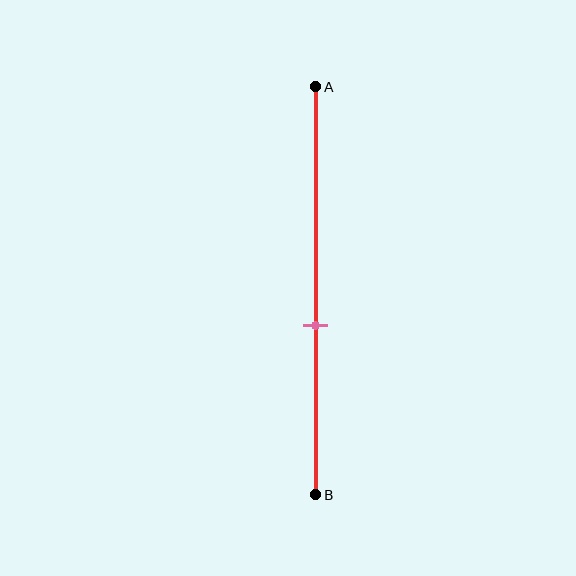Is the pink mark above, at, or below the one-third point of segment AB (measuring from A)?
The pink mark is below the one-third point of segment AB.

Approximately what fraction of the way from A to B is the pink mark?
The pink mark is approximately 60% of the way from A to B.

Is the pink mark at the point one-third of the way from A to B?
No, the mark is at about 60% from A, not at the 33% one-third point.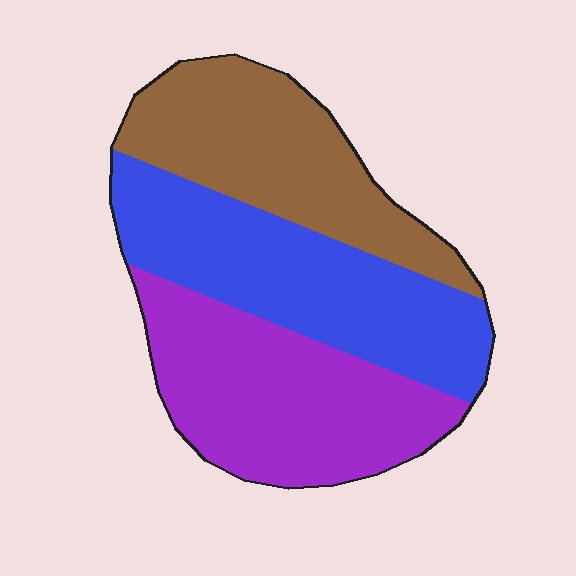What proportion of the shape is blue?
Blue covers roughly 35% of the shape.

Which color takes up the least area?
Brown, at roughly 30%.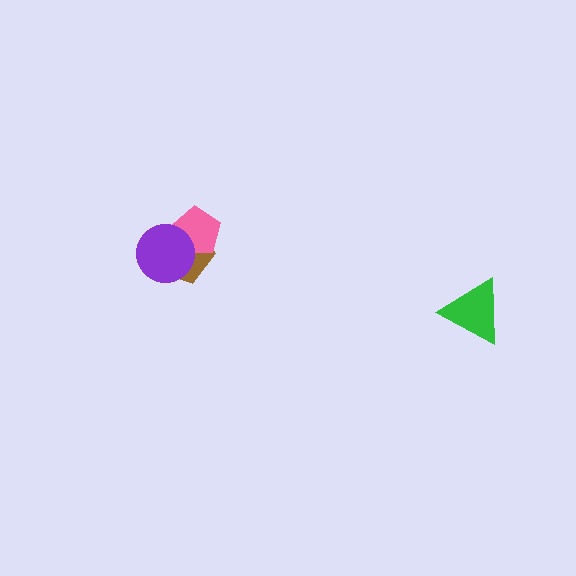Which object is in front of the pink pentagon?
The purple circle is in front of the pink pentagon.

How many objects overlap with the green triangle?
0 objects overlap with the green triangle.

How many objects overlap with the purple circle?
2 objects overlap with the purple circle.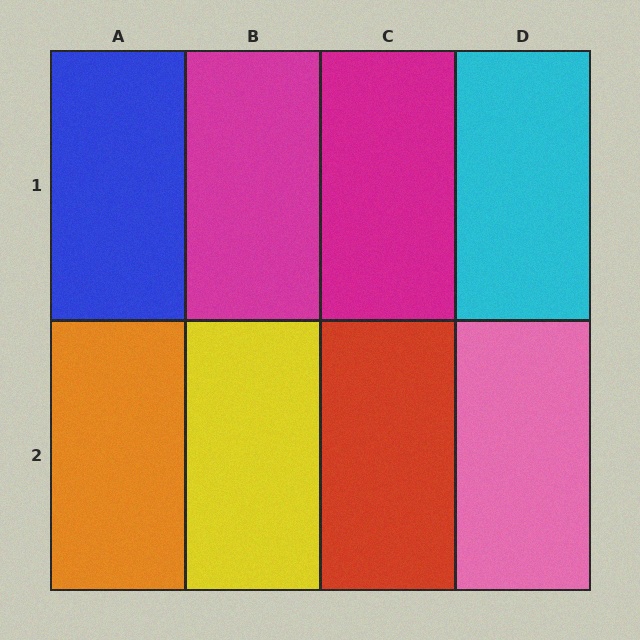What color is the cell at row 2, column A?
Orange.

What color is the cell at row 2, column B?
Yellow.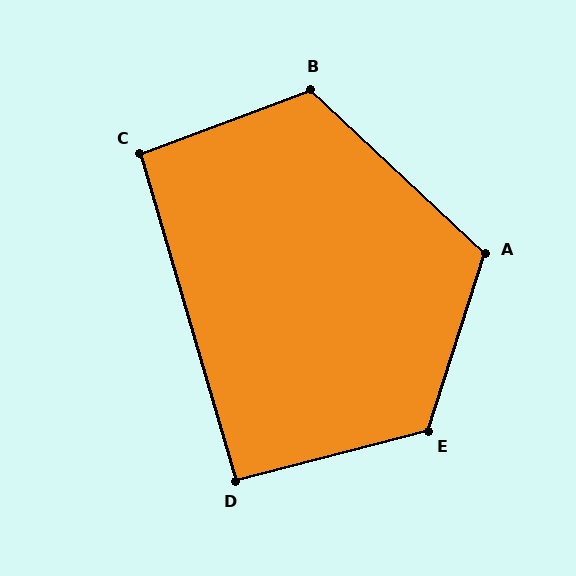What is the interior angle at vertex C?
Approximately 94 degrees (approximately right).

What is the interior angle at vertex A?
Approximately 115 degrees (obtuse).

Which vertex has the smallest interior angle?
D, at approximately 92 degrees.